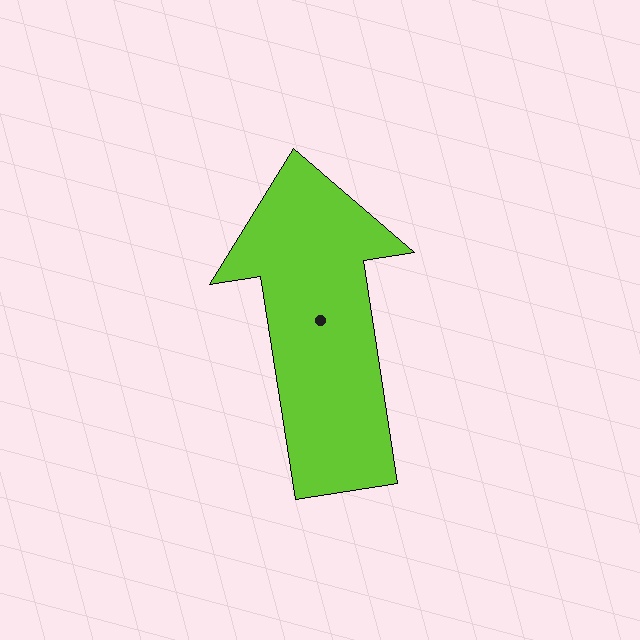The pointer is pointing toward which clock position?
Roughly 12 o'clock.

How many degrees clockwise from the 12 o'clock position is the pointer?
Approximately 351 degrees.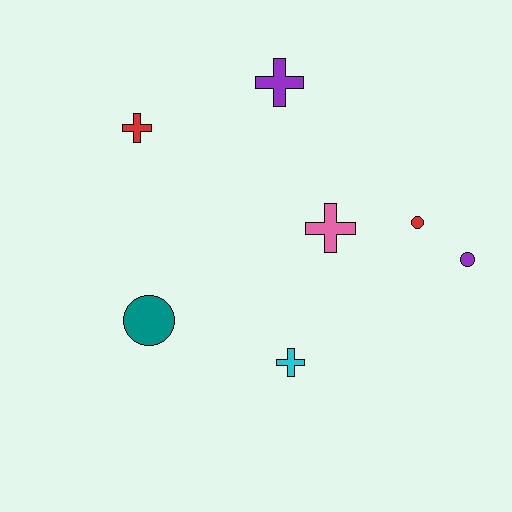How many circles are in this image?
There are 3 circles.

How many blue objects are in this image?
There are no blue objects.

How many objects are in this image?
There are 7 objects.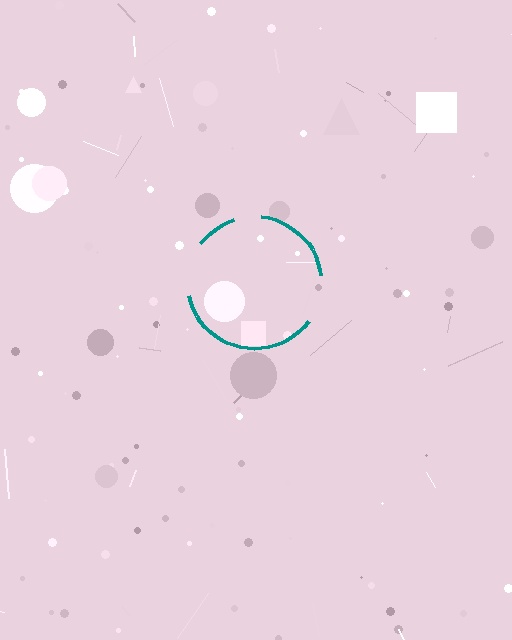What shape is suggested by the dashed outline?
The dashed outline suggests a circle.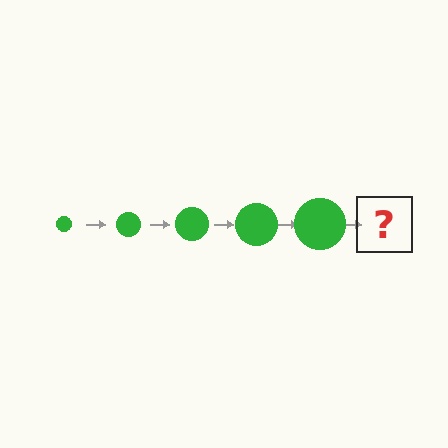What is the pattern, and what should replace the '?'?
The pattern is that the circle gets progressively larger each step. The '?' should be a green circle, larger than the previous one.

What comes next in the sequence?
The next element should be a green circle, larger than the previous one.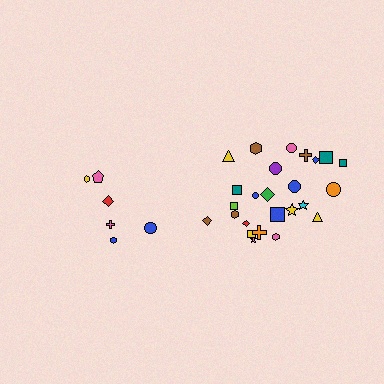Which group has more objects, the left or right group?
The right group.